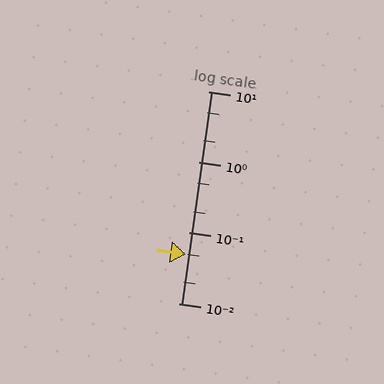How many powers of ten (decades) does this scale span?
The scale spans 3 decades, from 0.01 to 10.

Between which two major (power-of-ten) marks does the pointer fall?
The pointer is between 0.01 and 0.1.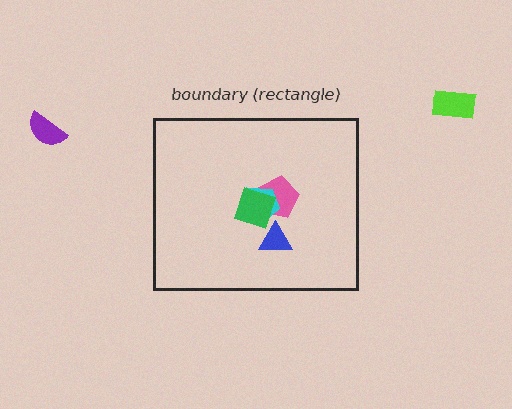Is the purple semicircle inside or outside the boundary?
Outside.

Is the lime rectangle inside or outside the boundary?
Outside.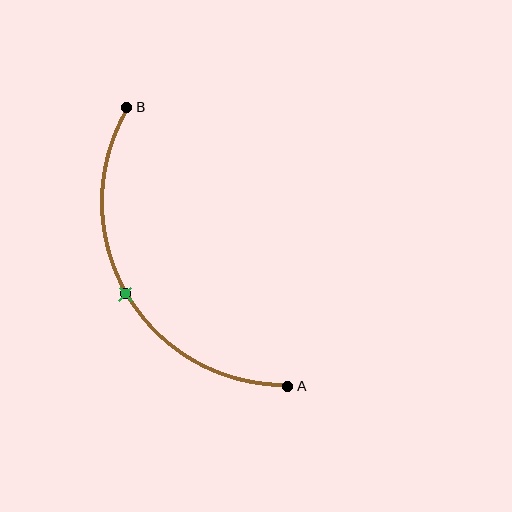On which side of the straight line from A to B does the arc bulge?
The arc bulges to the left of the straight line connecting A and B.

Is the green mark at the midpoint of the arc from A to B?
Yes. The green mark lies on the arc at equal arc-length from both A and B — it is the arc midpoint.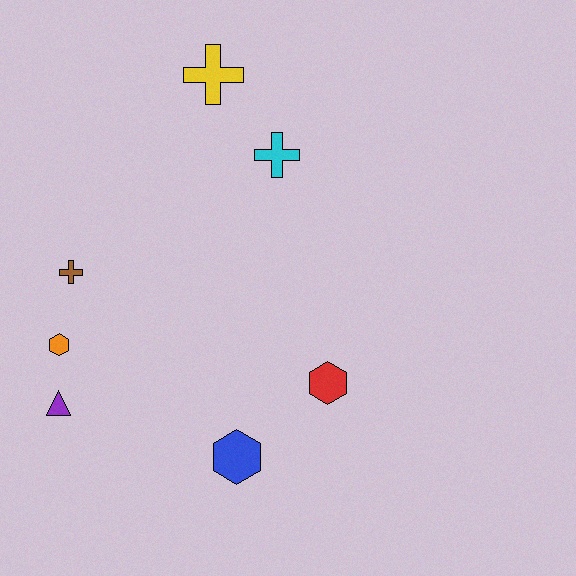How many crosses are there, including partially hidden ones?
There are 3 crosses.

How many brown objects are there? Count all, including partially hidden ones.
There is 1 brown object.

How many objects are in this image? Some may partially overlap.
There are 7 objects.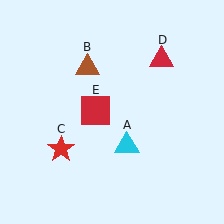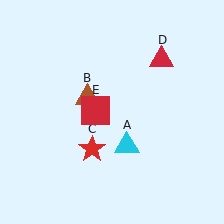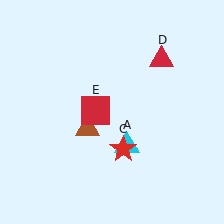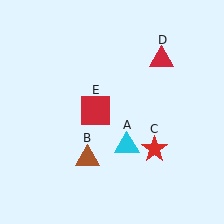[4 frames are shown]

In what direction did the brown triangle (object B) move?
The brown triangle (object B) moved down.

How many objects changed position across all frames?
2 objects changed position: brown triangle (object B), red star (object C).